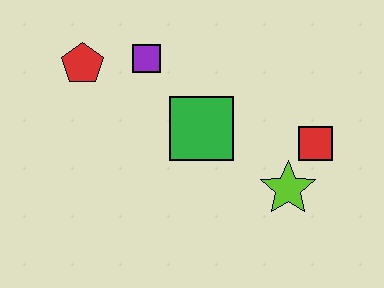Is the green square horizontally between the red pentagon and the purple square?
No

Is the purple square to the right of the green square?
No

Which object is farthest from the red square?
The red pentagon is farthest from the red square.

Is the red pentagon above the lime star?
Yes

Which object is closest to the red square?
The lime star is closest to the red square.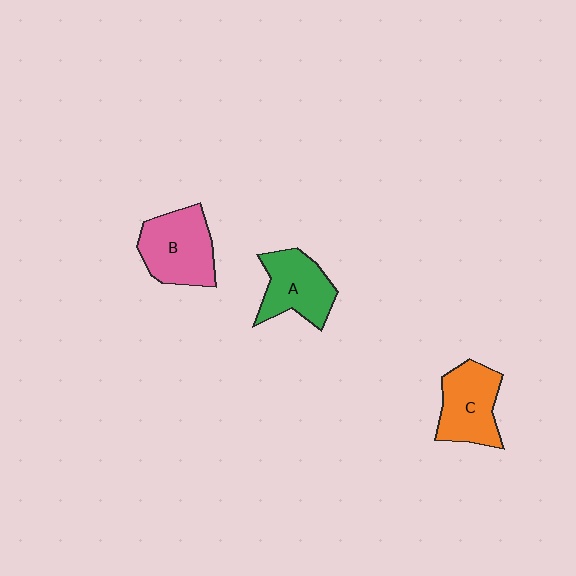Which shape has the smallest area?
Shape A (green).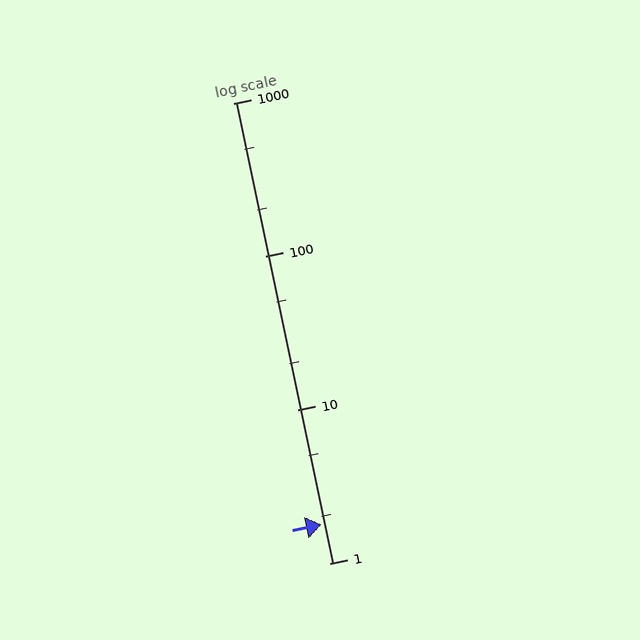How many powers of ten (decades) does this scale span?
The scale spans 3 decades, from 1 to 1000.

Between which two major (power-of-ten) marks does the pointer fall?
The pointer is between 1 and 10.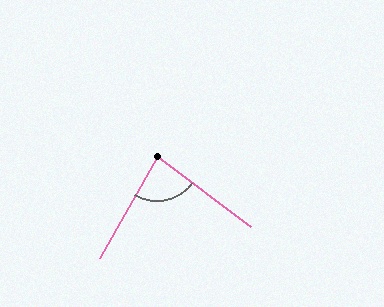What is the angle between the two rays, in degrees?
Approximately 83 degrees.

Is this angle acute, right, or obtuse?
It is acute.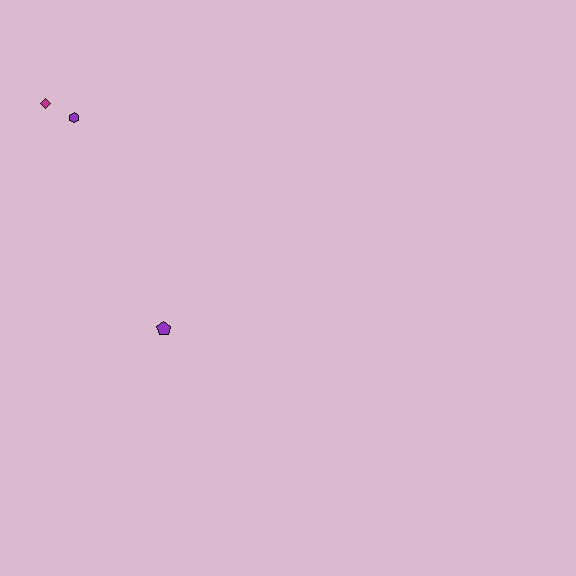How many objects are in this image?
There are 3 objects.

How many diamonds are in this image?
There is 1 diamond.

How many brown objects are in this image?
There are no brown objects.